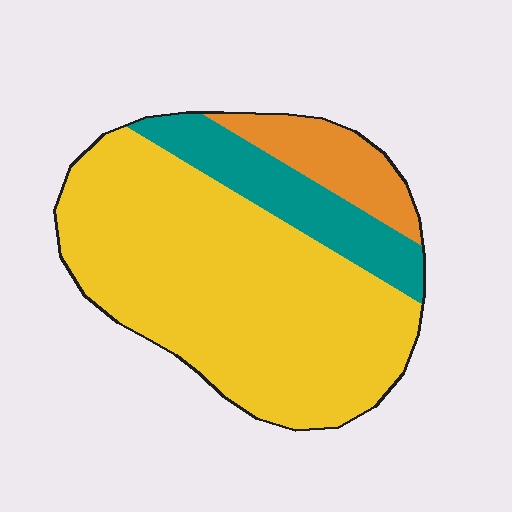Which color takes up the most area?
Yellow, at roughly 70%.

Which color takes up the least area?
Orange, at roughly 10%.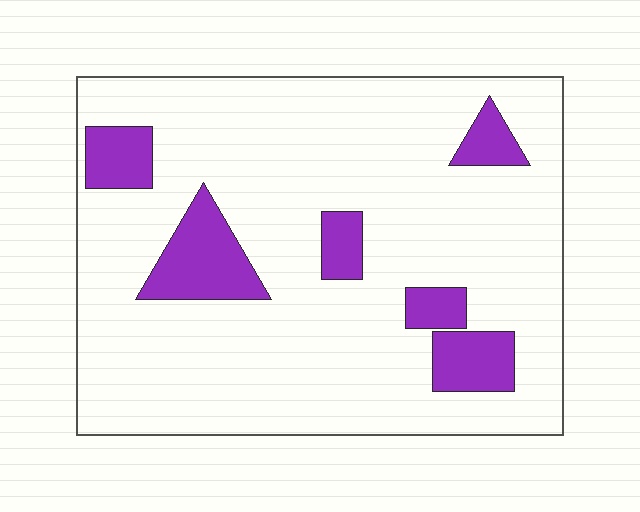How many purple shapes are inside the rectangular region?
6.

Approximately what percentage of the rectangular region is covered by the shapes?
Approximately 15%.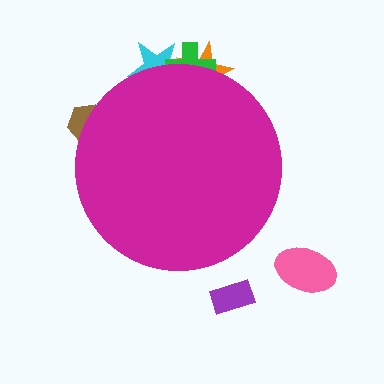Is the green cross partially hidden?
Yes, the green cross is partially hidden behind the magenta circle.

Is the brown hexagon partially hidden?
Yes, the brown hexagon is partially hidden behind the magenta circle.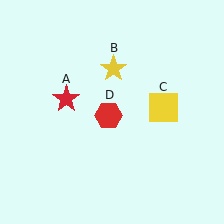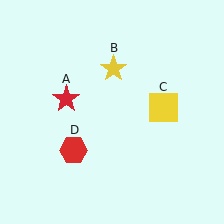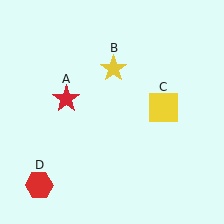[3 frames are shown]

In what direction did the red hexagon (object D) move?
The red hexagon (object D) moved down and to the left.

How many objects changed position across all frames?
1 object changed position: red hexagon (object D).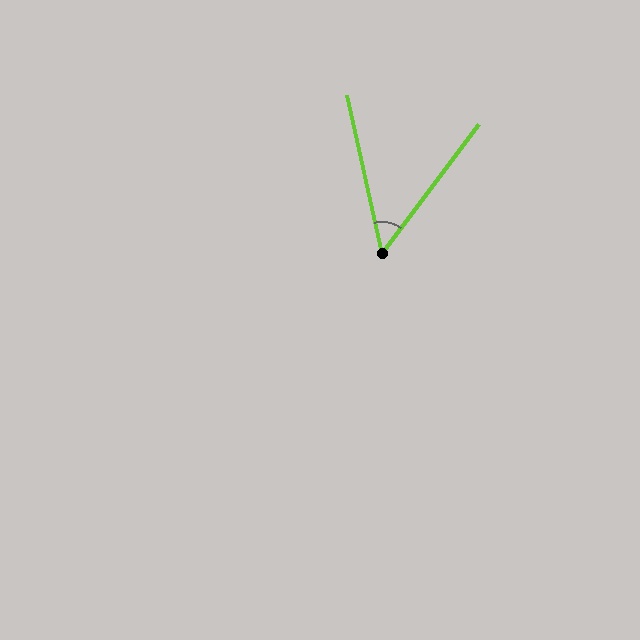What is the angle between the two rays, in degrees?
Approximately 49 degrees.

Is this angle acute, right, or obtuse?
It is acute.